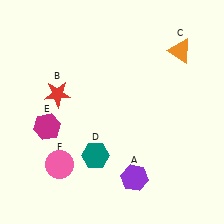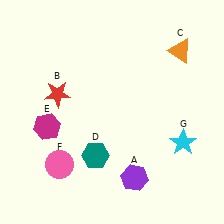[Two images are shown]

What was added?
A cyan star (G) was added in Image 2.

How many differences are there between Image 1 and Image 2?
There is 1 difference between the two images.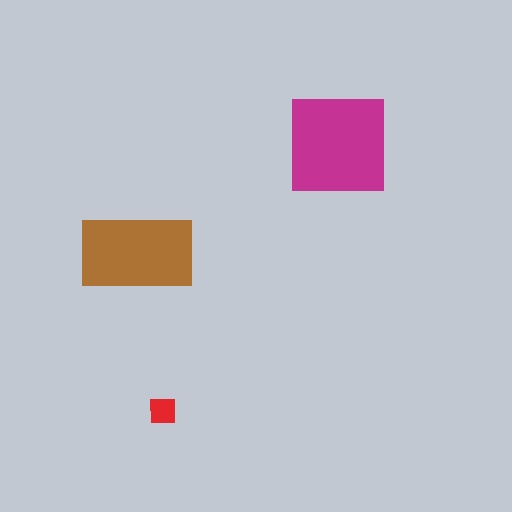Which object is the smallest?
The red square.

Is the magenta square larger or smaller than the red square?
Larger.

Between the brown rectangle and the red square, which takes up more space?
The brown rectangle.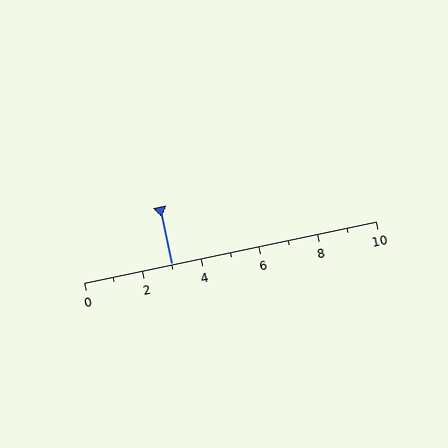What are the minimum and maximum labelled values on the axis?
The axis runs from 0 to 10.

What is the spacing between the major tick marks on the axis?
The major ticks are spaced 2 apart.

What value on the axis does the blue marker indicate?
The marker indicates approximately 3.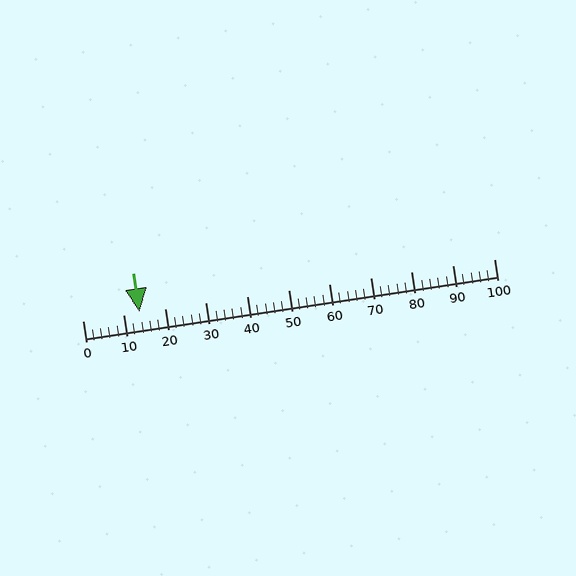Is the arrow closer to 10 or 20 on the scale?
The arrow is closer to 10.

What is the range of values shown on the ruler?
The ruler shows values from 0 to 100.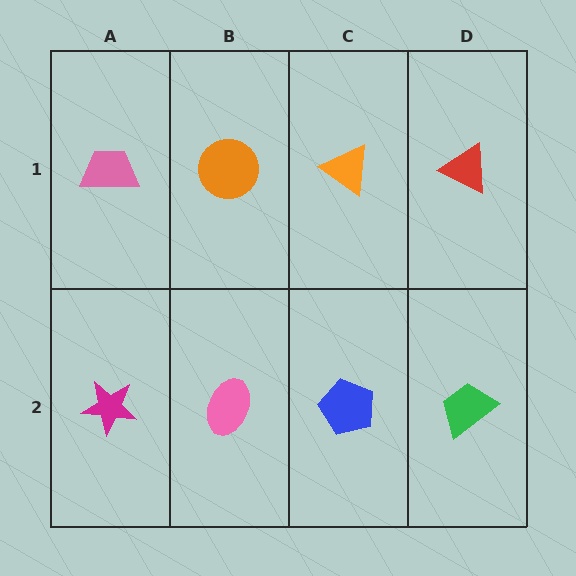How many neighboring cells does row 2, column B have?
3.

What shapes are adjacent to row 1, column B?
A pink ellipse (row 2, column B), a pink trapezoid (row 1, column A), an orange triangle (row 1, column C).